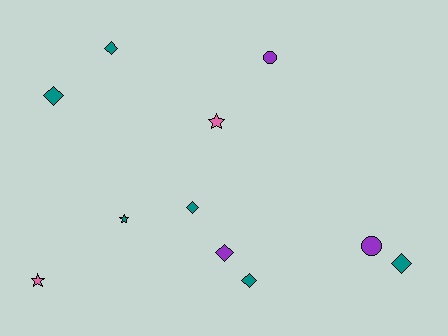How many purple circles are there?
There are 2 purple circles.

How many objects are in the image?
There are 11 objects.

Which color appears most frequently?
Teal, with 6 objects.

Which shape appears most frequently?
Diamond, with 6 objects.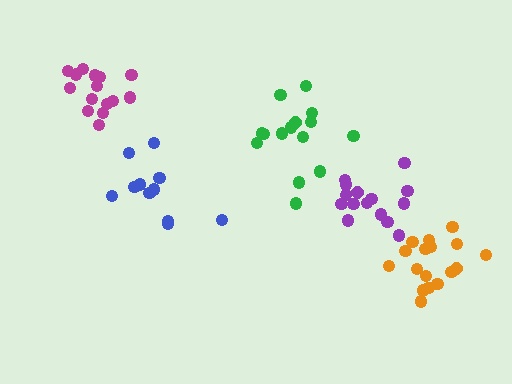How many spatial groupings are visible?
There are 5 spatial groupings.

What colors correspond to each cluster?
The clusters are colored: green, blue, orange, purple, magenta.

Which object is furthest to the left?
The magenta cluster is leftmost.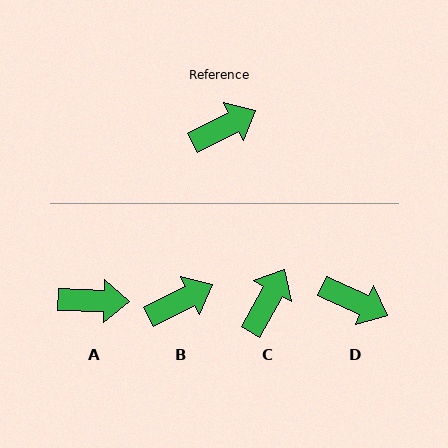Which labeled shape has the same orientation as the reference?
B.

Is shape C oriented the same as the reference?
No, it is off by about 34 degrees.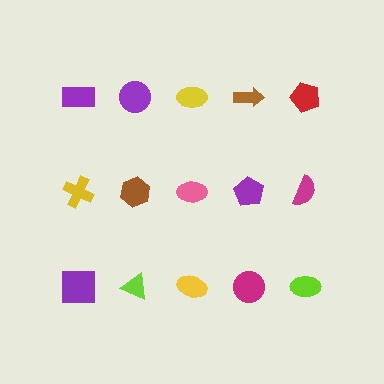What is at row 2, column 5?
A magenta semicircle.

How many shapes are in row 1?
5 shapes.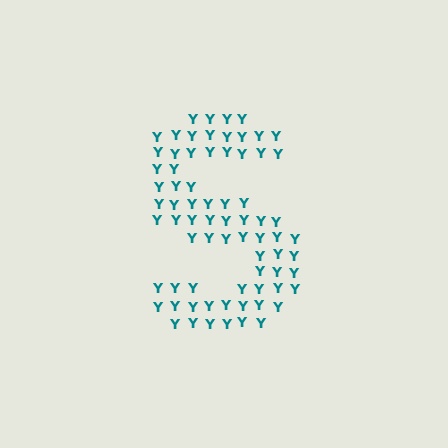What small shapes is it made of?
It is made of small letter Y's.